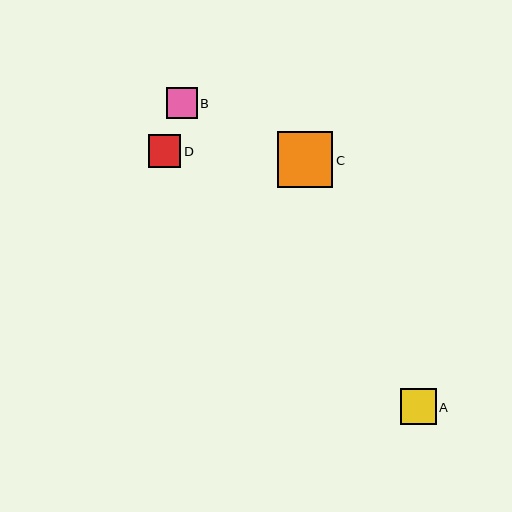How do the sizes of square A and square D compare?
Square A and square D are approximately the same size.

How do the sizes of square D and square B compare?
Square D and square B are approximately the same size.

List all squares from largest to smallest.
From largest to smallest: C, A, D, B.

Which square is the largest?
Square C is the largest with a size of approximately 55 pixels.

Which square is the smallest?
Square B is the smallest with a size of approximately 31 pixels.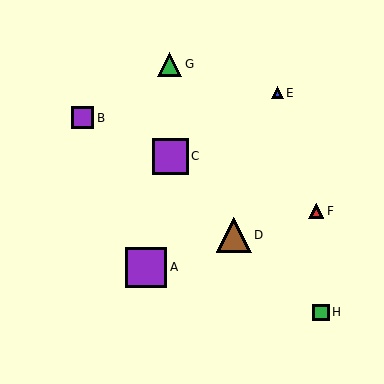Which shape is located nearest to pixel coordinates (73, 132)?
The purple square (labeled B) at (83, 118) is nearest to that location.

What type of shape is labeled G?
Shape G is a green triangle.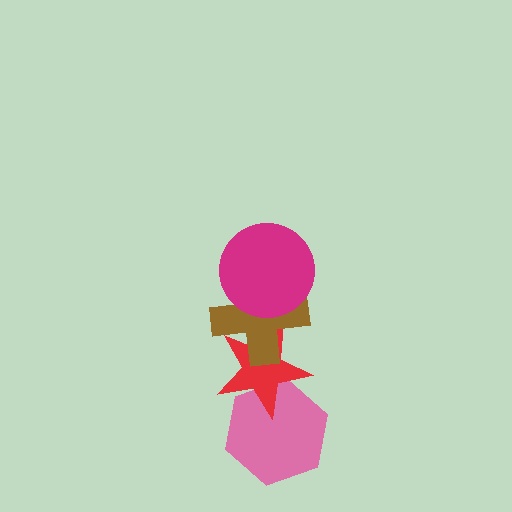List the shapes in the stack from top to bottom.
From top to bottom: the magenta circle, the brown cross, the red star, the pink hexagon.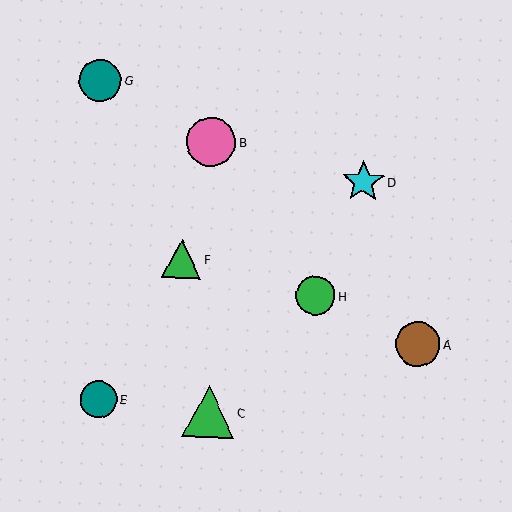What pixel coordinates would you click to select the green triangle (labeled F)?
Click at (182, 259) to select the green triangle F.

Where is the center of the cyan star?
The center of the cyan star is at (363, 182).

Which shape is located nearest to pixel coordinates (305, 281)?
The green circle (labeled H) at (315, 296) is nearest to that location.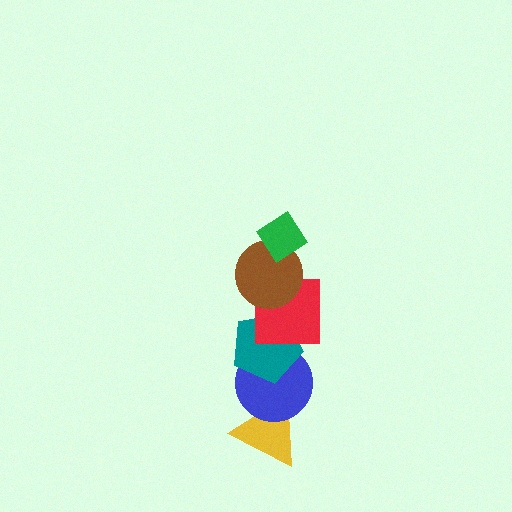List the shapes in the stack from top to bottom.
From top to bottom: the green diamond, the brown circle, the red square, the teal pentagon, the blue circle, the yellow triangle.